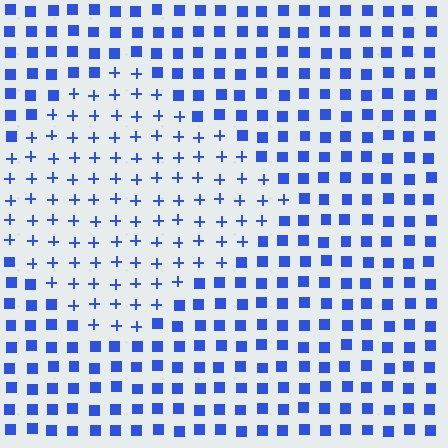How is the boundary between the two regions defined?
The boundary is defined by a change in element shape: plus signs inside vs. squares outside. All elements share the same color and spacing.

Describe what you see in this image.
The image is filled with small blue elements arranged in a uniform grid. A diamond-shaped region contains plus signs, while the surrounding area contains squares. The boundary is defined purely by the change in element shape.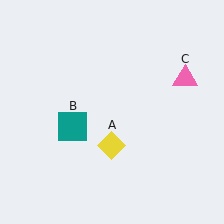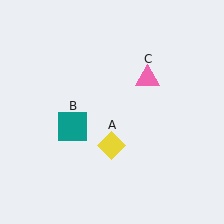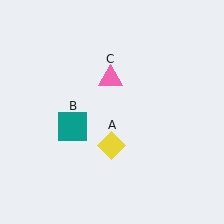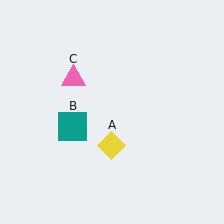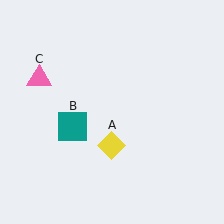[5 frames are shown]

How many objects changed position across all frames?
1 object changed position: pink triangle (object C).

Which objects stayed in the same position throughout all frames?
Yellow diamond (object A) and teal square (object B) remained stationary.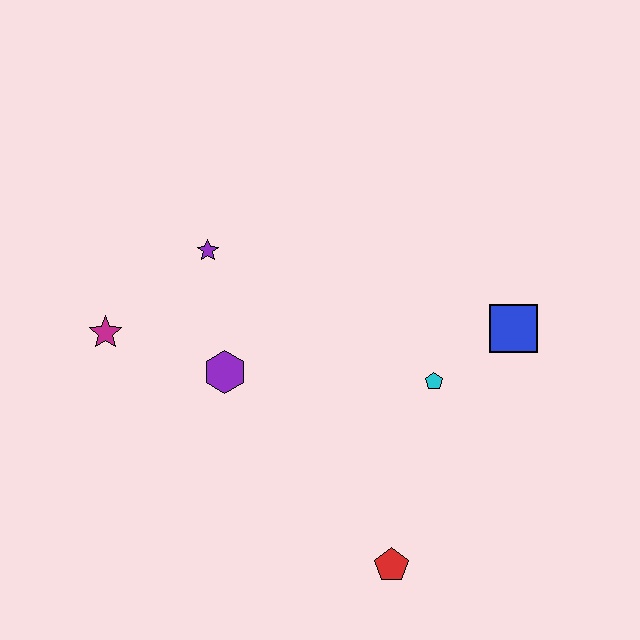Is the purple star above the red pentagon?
Yes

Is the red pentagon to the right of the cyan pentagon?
No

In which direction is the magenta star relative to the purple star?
The magenta star is to the left of the purple star.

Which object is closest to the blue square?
The cyan pentagon is closest to the blue square.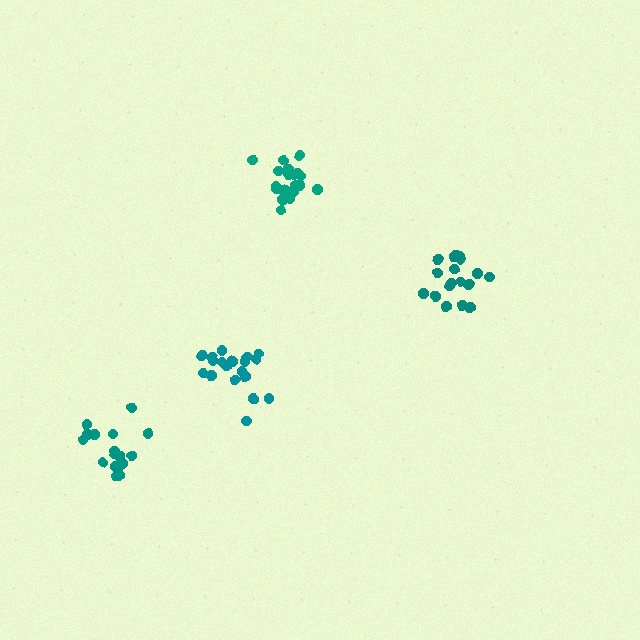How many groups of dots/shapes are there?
There are 4 groups.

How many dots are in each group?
Group 1: 18 dots, Group 2: 19 dots, Group 3: 20 dots, Group 4: 17 dots (74 total).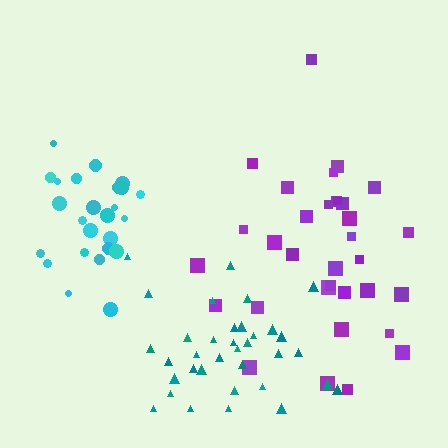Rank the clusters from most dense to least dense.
cyan, teal, purple.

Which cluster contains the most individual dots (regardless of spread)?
Teal (35).